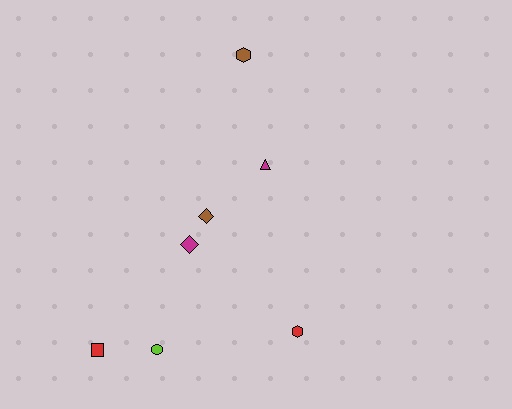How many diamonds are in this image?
There are 2 diamonds.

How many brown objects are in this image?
There are 2 brown objects.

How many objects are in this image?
There are 7 objects.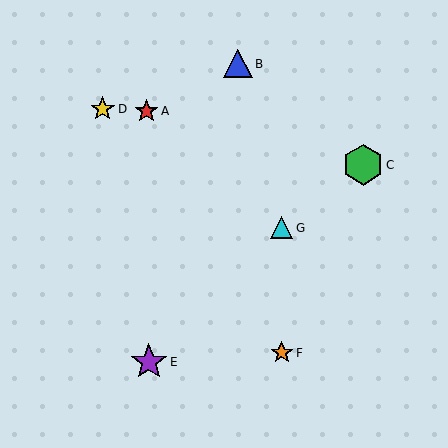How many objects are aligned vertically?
2 objects (F, G) are aligned vertically.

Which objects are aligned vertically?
Objects F, G are aligned vertically.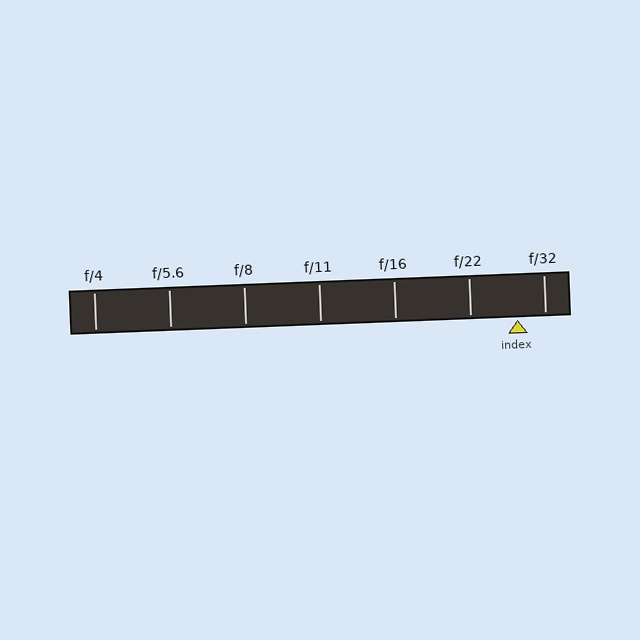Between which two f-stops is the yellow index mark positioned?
The index mark is between f/22 and f/32.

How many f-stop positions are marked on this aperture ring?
There are 7 f-stop positions marked.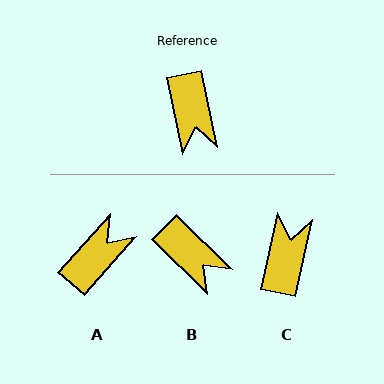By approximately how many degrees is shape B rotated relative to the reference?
Approximately 33 degrees counter-clockwise.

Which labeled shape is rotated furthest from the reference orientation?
C, about 155 degrees away.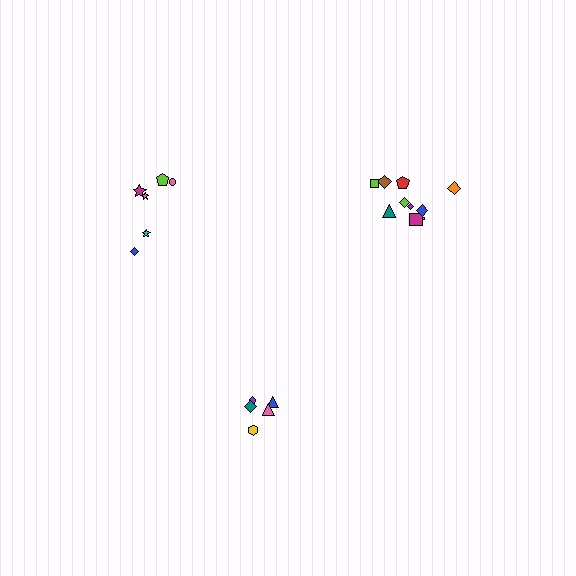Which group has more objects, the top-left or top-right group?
The top-right group.